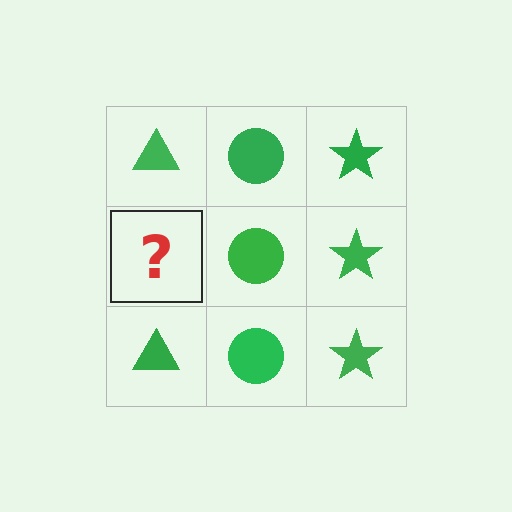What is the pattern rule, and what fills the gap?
The rule is that each column has a consistent shape. The gap should be filled with a green triangle.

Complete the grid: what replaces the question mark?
The question mark should be replaced with a green triangle.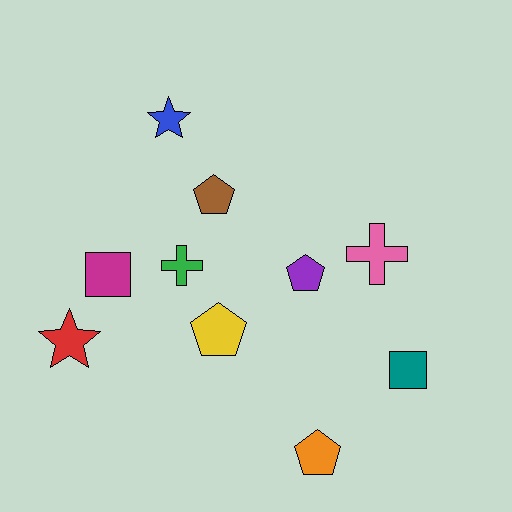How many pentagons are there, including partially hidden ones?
There are 4 pentagons.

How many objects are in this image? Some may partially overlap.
There are 10 objects.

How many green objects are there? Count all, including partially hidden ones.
There is 1 green object.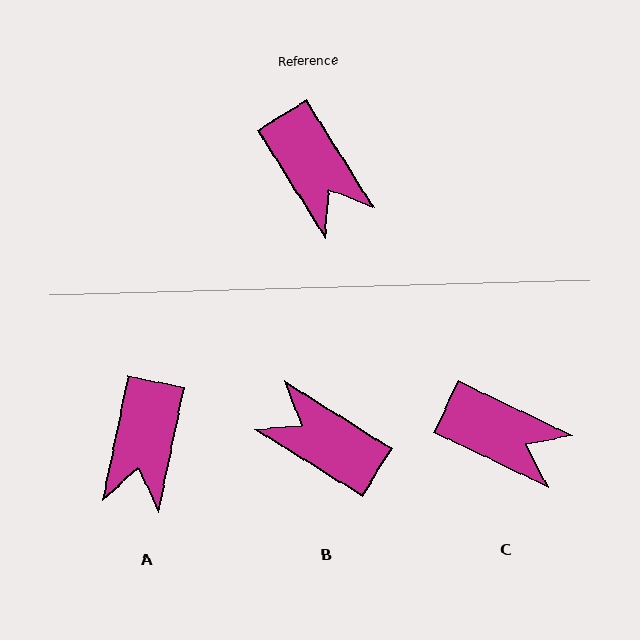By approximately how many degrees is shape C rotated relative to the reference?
Approximately 32 degrees counter-clockwise.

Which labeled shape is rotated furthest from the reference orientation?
B, about 154 degrees away.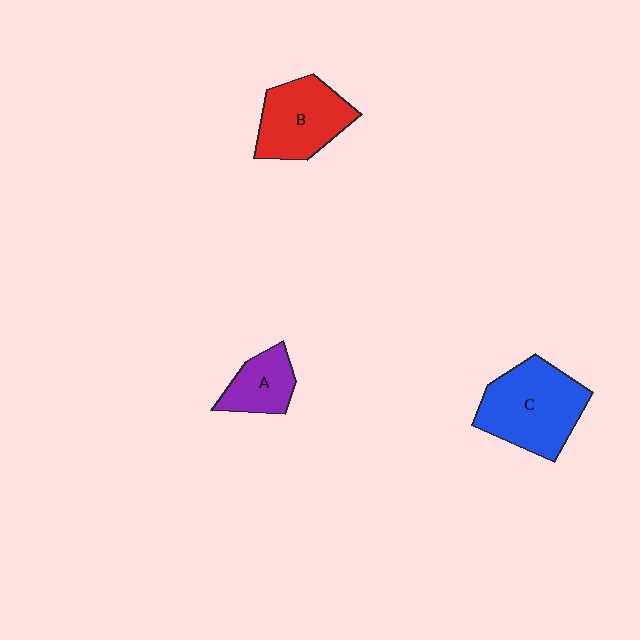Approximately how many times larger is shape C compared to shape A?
Approximately 2.0 times.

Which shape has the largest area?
Shape C (blue).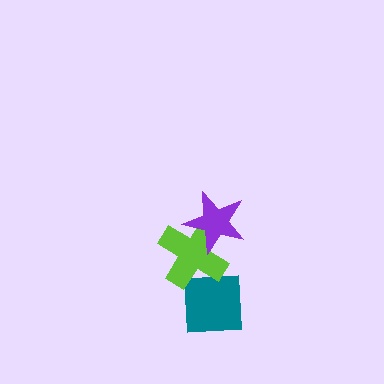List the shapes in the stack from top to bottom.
From top to bottom: the purple star, the lime cross, the teal square.